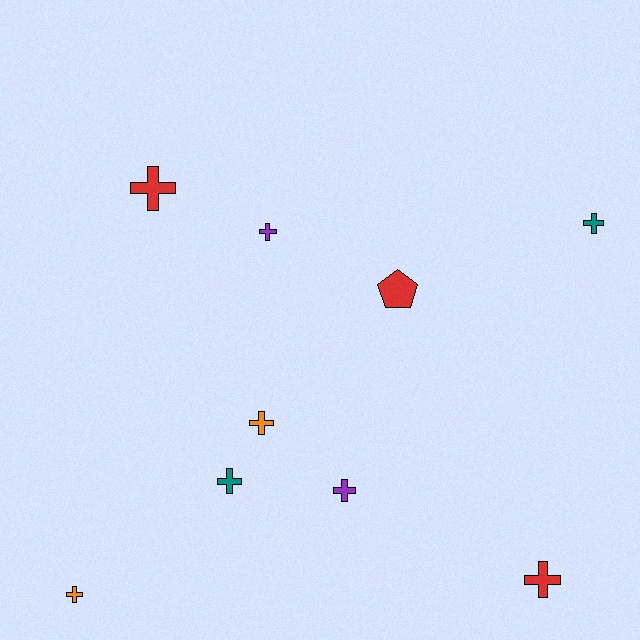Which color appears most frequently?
Red, with 3 objects.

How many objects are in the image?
There are 9 objects.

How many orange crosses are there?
There are 2 orange crosses.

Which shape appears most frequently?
Cross, with 8 objects.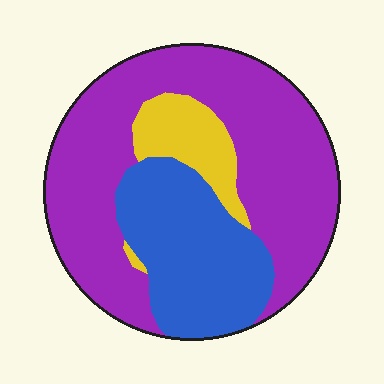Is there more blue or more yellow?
Blue.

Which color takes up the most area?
Purple, at roughly 60%.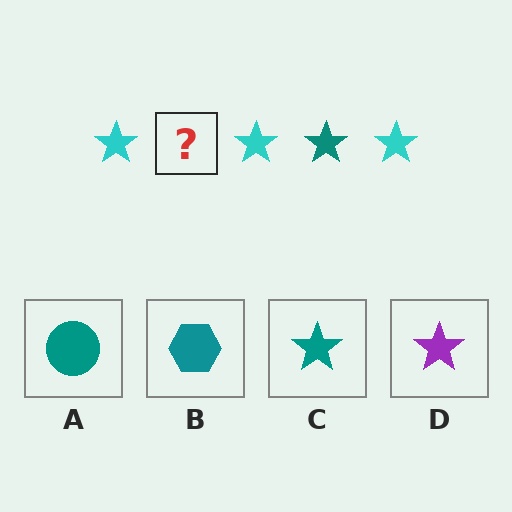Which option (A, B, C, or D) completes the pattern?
C.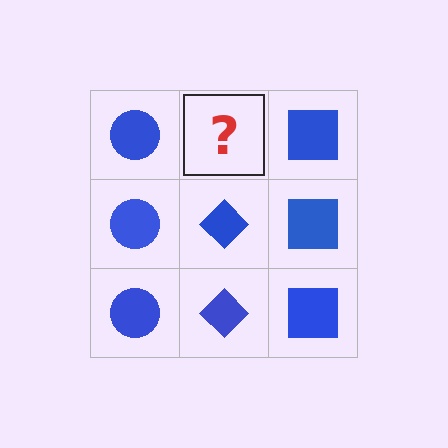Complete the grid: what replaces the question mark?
The question mark should be replaced with a blue diamond.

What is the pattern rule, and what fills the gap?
The rule is that each column has a consistent shape. The gap should be filled with a blue diamond.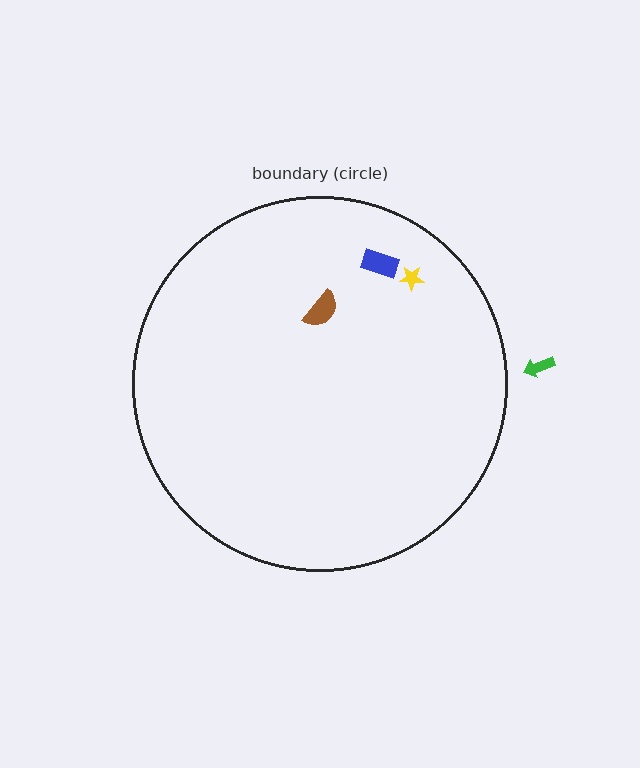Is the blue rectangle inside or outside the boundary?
Inside.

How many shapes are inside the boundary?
3 inside, 1 outside.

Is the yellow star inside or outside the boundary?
Inside.